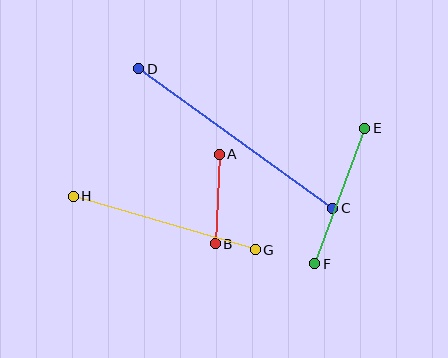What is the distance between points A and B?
The distance is approximately 89 pixels.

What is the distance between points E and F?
The distance is approximately 144 pixels.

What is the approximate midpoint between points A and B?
The midpoint is at approximately (217, 199) pixels.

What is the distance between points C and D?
The distance is approximately 239 pixels.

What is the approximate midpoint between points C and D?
The midpoint is at approximately (236, 138) pixels.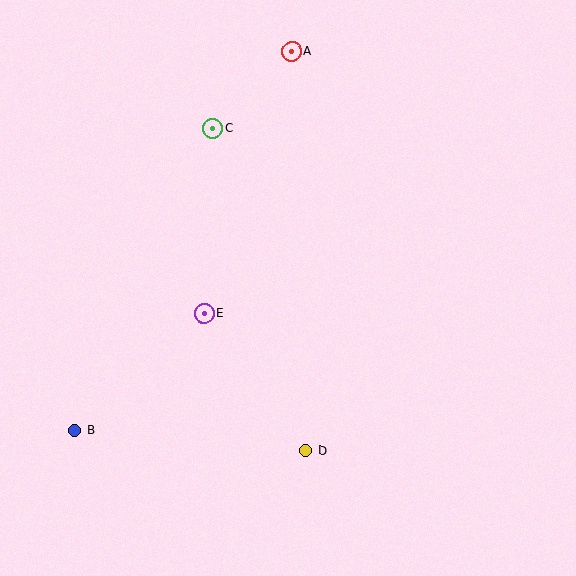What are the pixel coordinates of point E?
Point E is at (204, 313).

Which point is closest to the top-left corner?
Point C is closest to the top-left corner.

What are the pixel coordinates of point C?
Point C is at (213, 128).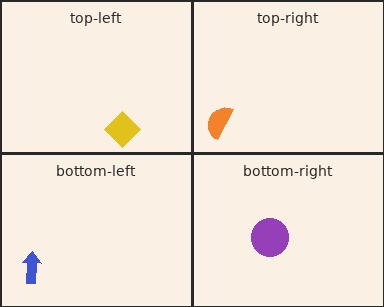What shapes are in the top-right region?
The orange semicircle.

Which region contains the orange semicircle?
The top-right region.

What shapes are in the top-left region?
The yellow diamond.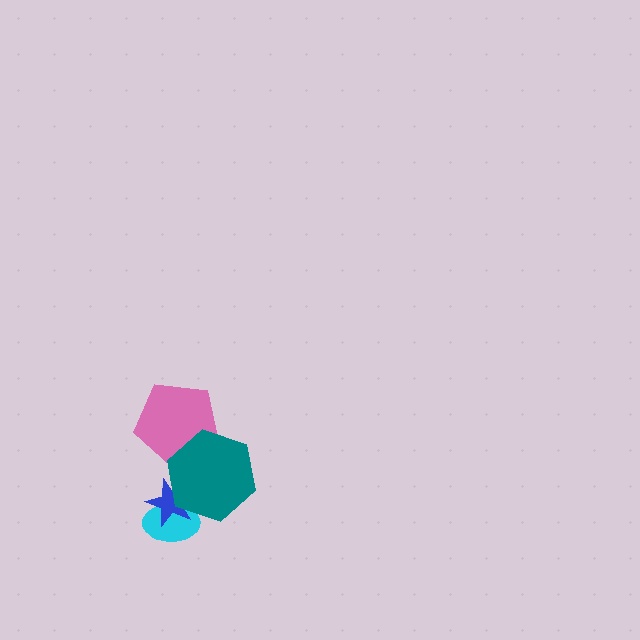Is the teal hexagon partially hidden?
No, no other shape covers it.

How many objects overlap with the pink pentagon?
1 object overlaps with the pink pentagon.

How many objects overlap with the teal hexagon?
3 objects overlap with the teal hexagon.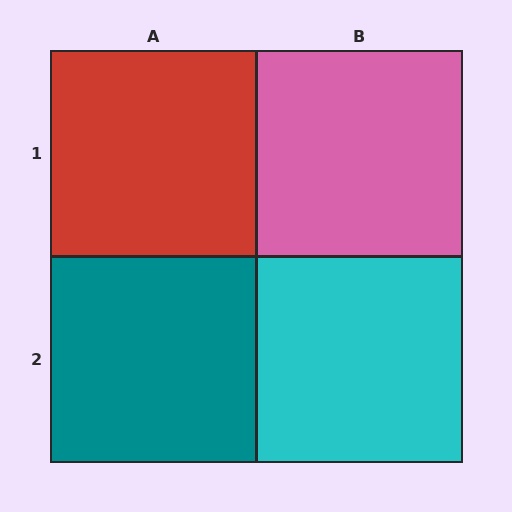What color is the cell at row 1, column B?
Pink.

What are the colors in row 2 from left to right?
Teal, cyan.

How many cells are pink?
1 cell is pink.